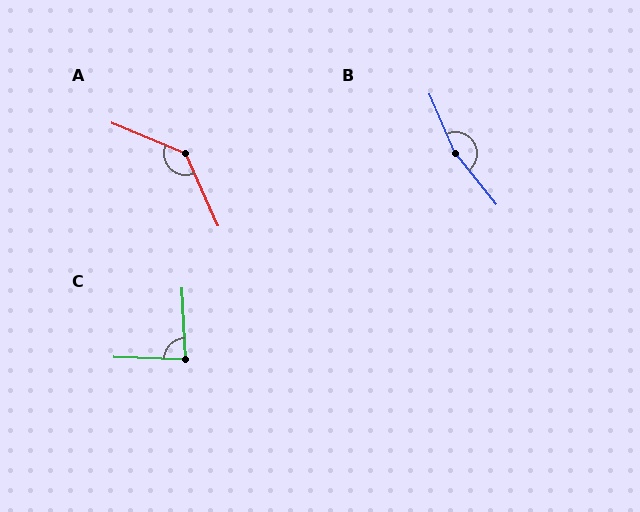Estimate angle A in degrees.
Approximately 136 degrees.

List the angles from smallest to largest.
C (85°), A (136°), B (164°).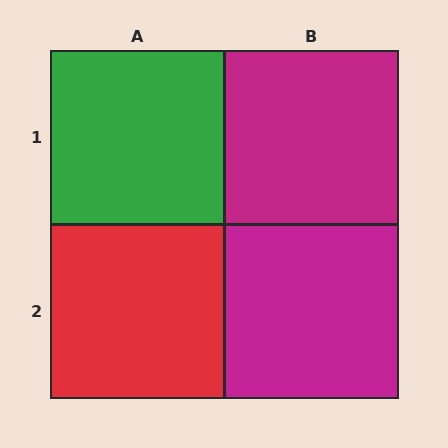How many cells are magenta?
2 cells are magenta.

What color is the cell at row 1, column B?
Magenta.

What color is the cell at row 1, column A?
Green.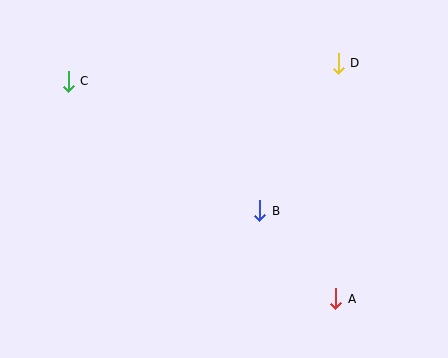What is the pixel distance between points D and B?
The distance between D and B is 167 pixels.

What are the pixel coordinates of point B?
Point B is at (260, 211).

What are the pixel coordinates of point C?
Point C is at (68, 81).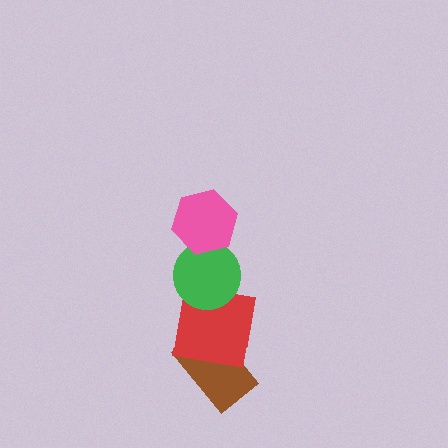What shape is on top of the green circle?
The pink hexagon is on top of the green circle.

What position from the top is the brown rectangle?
The brown rectangle is 4th from the top.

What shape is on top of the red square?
The green circle is on top of the red square.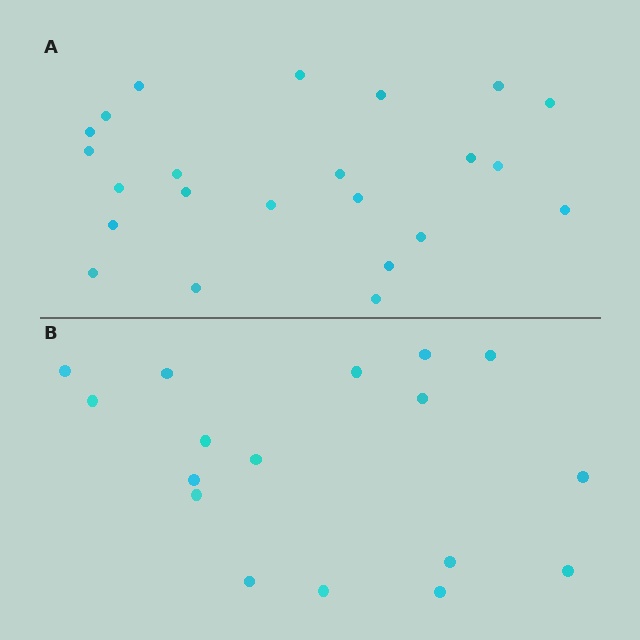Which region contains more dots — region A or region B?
Region A (the top region) has more dots.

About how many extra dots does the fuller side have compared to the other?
Region A has about 6 more dots than region B.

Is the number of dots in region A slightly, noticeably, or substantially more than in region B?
Region A has noticeably more, but not dramatically so. The ratio is roughly 1.4 to 1.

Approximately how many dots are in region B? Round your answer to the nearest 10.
About 20 dots. (The exact count is 17, which rounds to 20.)